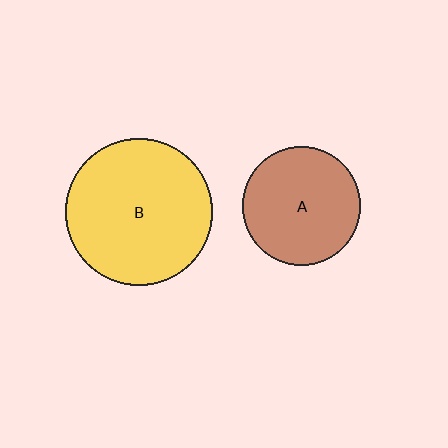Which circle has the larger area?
Circle B (yellow).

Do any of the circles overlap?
No, none of the circles overlap.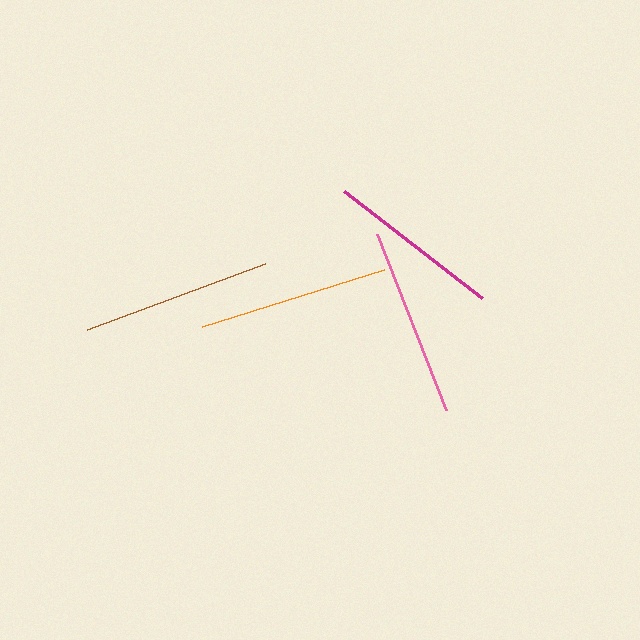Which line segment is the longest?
The orange line is the longest at approximately 190 pixels.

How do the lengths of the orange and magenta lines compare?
The orange and magenta lines are approximately the same length.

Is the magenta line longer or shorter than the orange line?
The orange line is longer than the magenta line.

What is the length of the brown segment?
The brown segment is approximately 190 pixels long.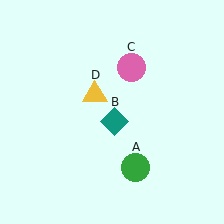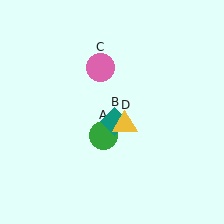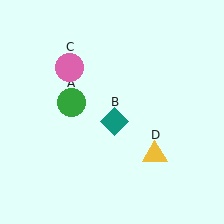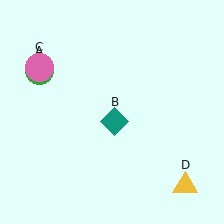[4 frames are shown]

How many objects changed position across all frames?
3 objects changed position: green circle (object A), pink circle (object C), yellow triangle (object D).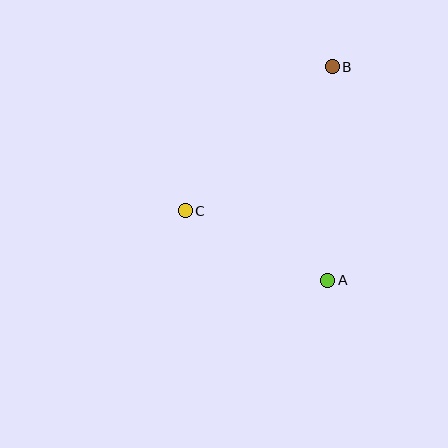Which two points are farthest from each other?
Points A and B are farthest from each other.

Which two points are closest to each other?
Points A and C are closest to each other.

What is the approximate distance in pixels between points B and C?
The distance between B and C is approximately 206 pixels.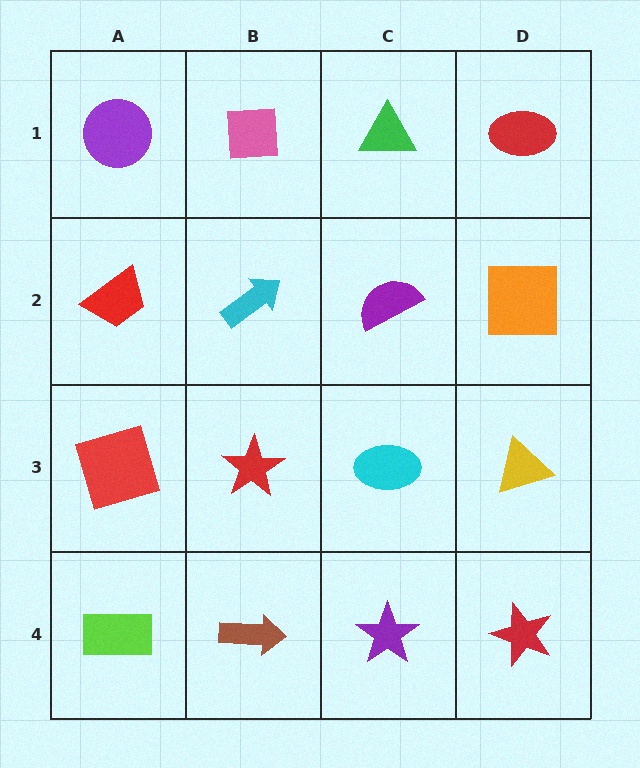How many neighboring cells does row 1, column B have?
3.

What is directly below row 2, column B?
A red star.